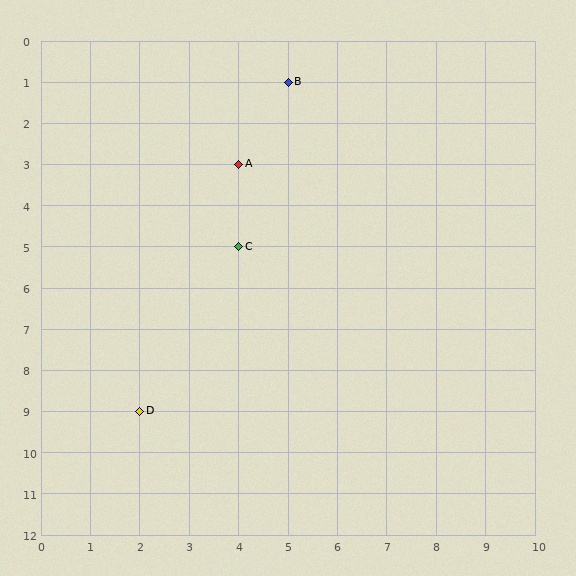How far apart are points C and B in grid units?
Points C and B are 1 column and 4 rows apart (about 4.1 grid units diagonally).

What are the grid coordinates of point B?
Point B is at grid coordinates (5, 1).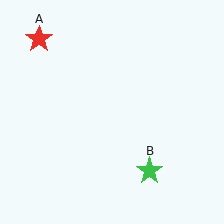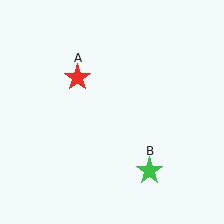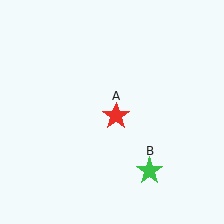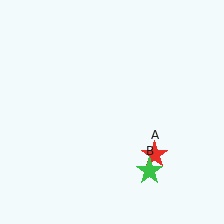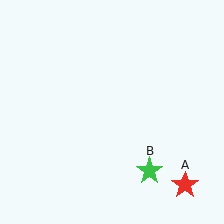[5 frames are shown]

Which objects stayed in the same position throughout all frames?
Green star (object B) remained stationary.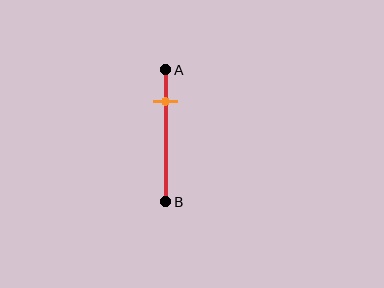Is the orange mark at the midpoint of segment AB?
No, the mark is at about 25% from A, not at the 50% midpoint.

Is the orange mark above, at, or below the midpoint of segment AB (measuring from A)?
The orange mark is above the midpoint of segment AB.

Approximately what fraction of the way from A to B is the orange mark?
The orange mark is approximately 25% of the way from A to B.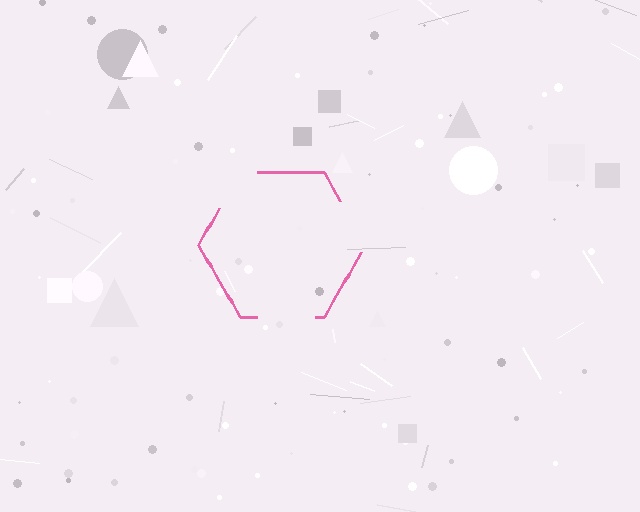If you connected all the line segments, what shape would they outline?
They would outline a hexagon.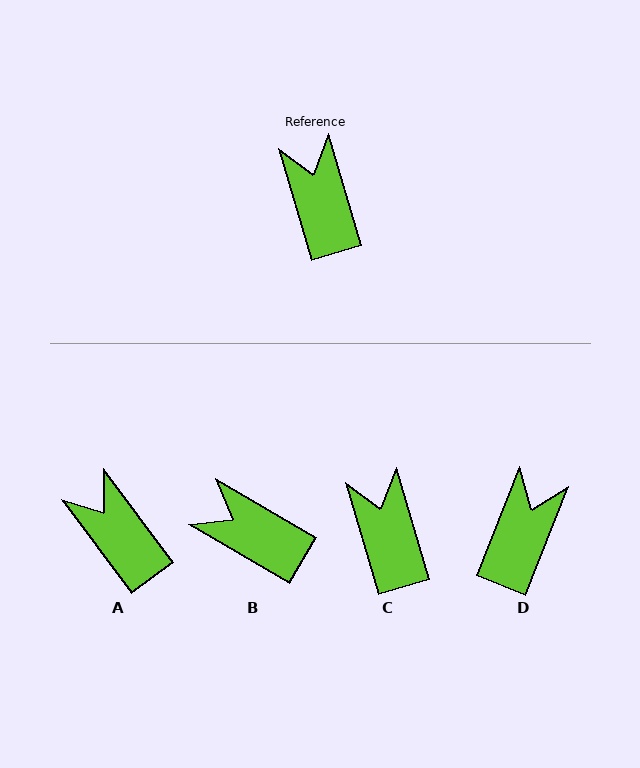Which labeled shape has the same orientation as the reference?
C.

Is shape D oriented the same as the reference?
No, it is off by about 38 degrees.